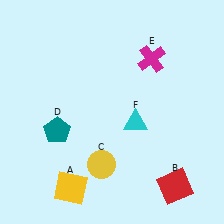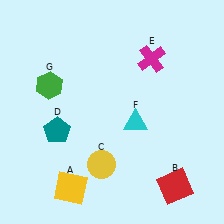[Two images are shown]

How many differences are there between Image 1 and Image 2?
There is 1 difference between the two images.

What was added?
A green hexagon (G) was added in Image 2.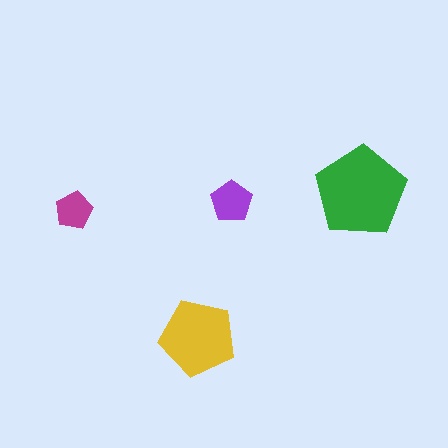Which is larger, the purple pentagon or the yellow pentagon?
The yellow one.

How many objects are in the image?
There are 4 objects in the image.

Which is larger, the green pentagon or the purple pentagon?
The green one.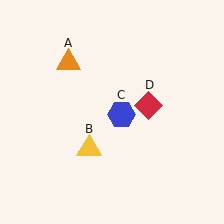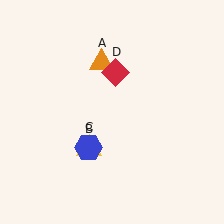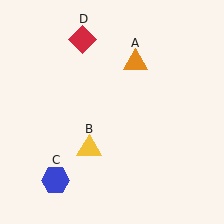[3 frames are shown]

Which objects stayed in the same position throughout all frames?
Yellow triangle (object B) remained stationary.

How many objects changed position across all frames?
3 objects changed position: orange triangle (object A), blue hexagon (object C), red diamond (object D).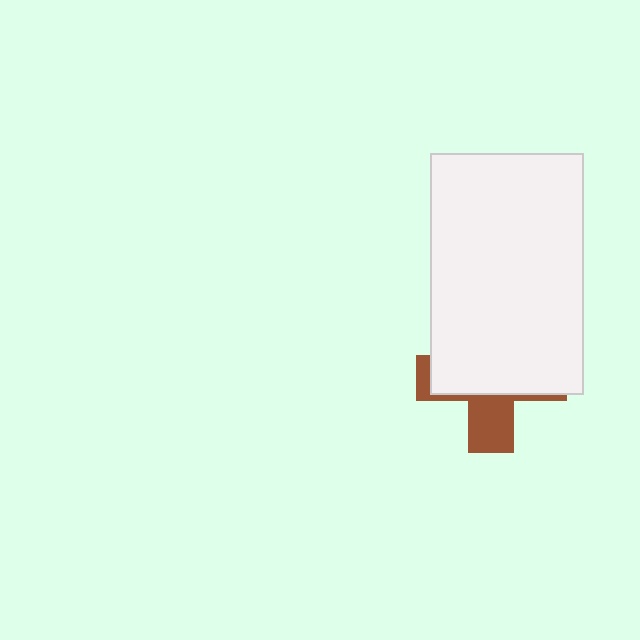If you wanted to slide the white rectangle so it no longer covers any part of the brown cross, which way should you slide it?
Slide it up — that is the most direct way to separate the two shapes.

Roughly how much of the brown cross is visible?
A small part of it is visible (roughly 33%).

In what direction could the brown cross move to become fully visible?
The brown cross could move down. That would shift it out from behind the white rectangle entirely.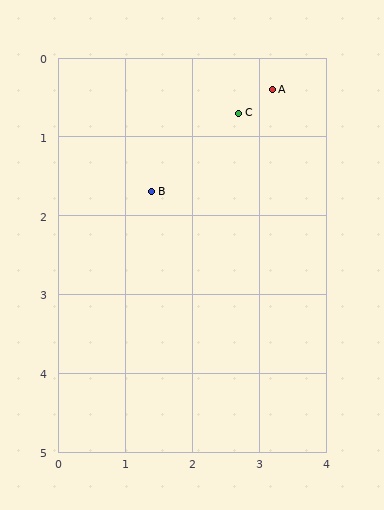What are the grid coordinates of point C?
Point C is at approximately (2.7, 0.7).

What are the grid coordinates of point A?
Point A is at approximately (3.2, 0.4).